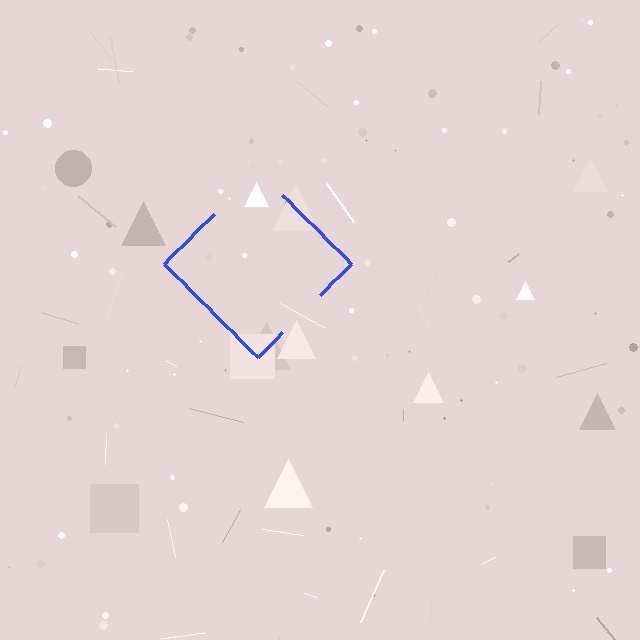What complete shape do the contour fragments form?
The contour fragments form a diamond.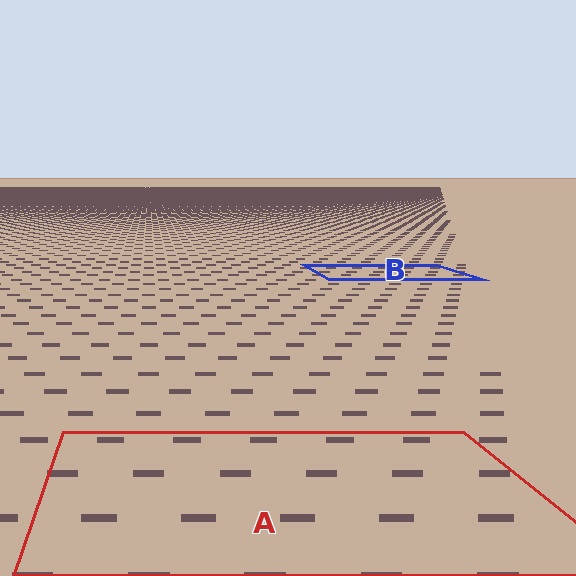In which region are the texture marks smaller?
The texture marks are smaller in region B, because it is farther away.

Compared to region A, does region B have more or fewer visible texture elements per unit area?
Region B has more texture elements per unit area — they are packed more densely because it is farther away.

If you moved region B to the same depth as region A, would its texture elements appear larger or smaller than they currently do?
They would appear larger. At a closer depth, the same texture elements are projected at a bigger on-screen size.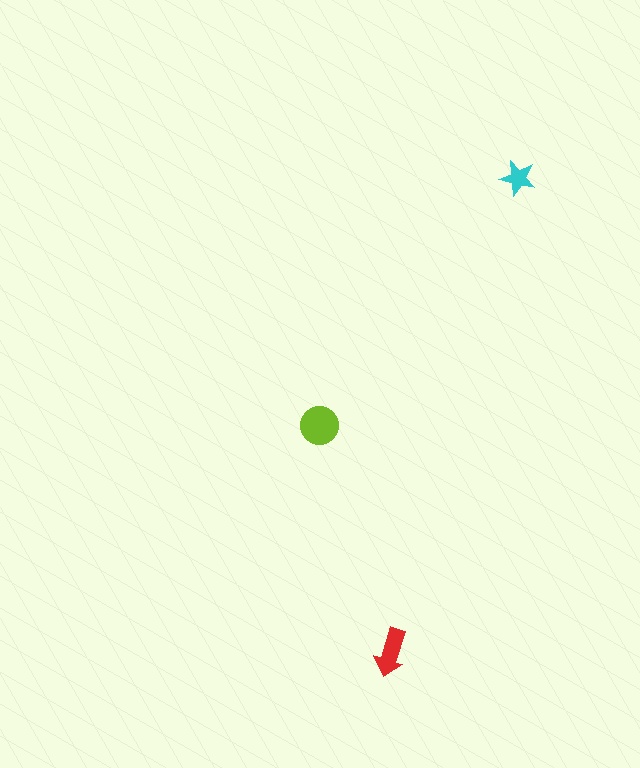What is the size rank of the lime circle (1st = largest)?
1st.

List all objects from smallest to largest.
The cyan star, the red arrow, the lime circle.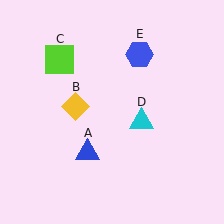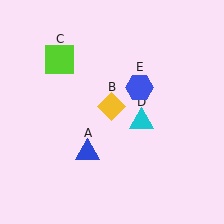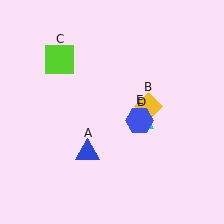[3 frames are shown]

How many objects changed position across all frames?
2 objects changed position: yellow diamond (object B), blue hexagon (object E).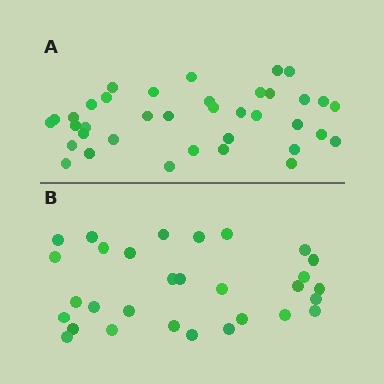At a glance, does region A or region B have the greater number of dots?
Region A (the top region) has more dots.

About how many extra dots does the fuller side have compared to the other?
Region A has roughly 8 or so more dots than region B.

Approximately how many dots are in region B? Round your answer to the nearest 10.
About 30 dots.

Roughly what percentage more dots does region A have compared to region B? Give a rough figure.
About 25% more.